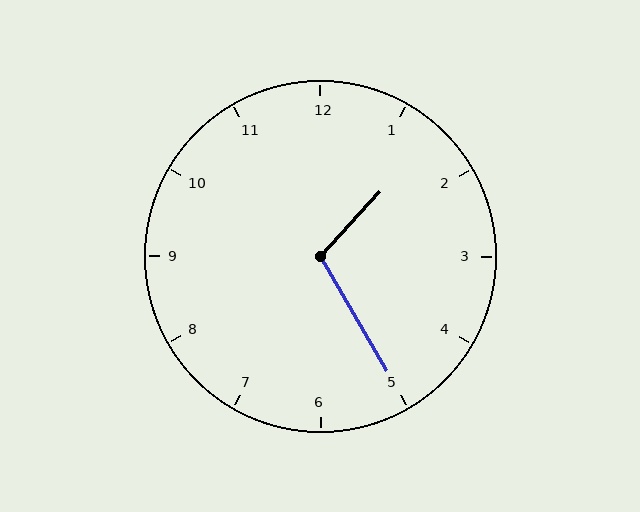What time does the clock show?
1:25.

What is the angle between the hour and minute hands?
Approximately 108 degrees.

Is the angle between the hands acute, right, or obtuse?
It is obtuse.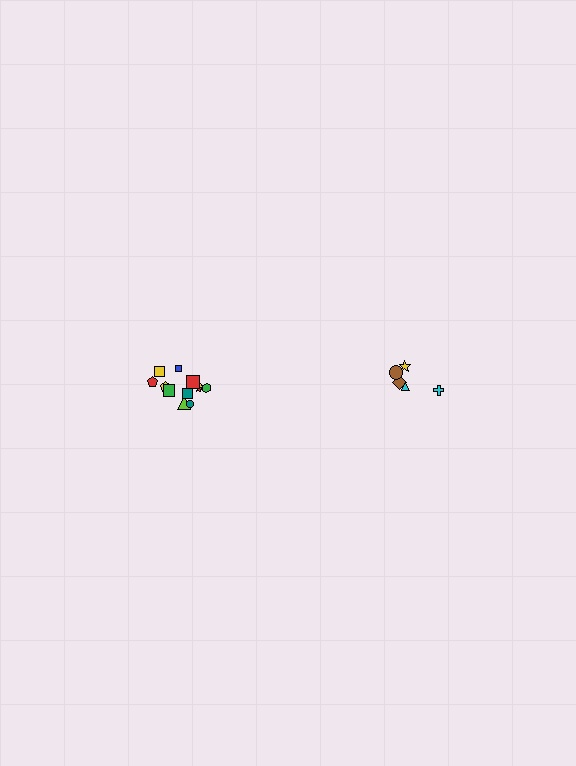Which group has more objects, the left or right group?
The left group.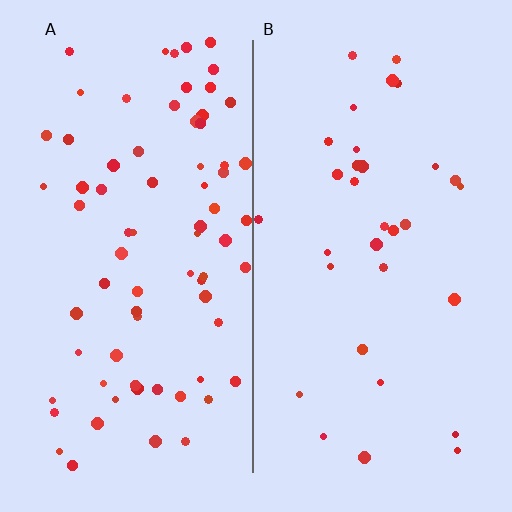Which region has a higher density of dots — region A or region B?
A (the left).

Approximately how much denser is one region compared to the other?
Approximately 2.3× — region A over region B.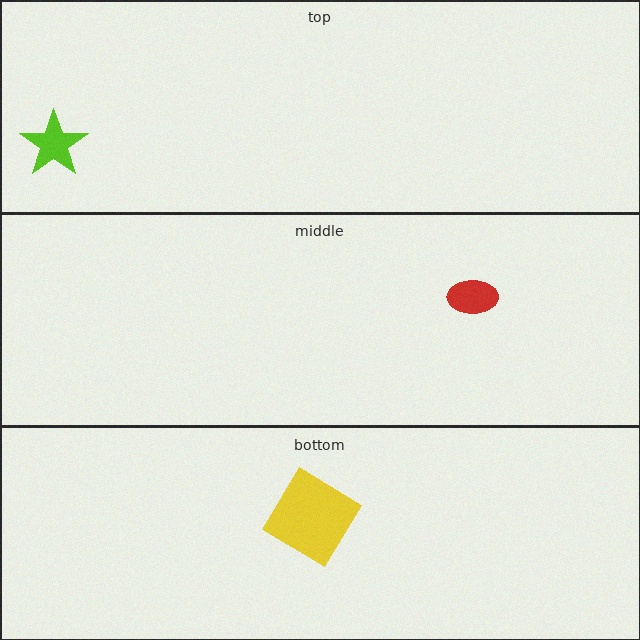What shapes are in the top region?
The lime star.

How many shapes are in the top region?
1.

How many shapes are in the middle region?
1.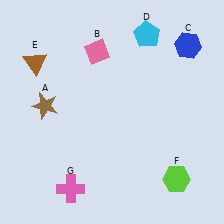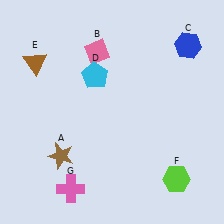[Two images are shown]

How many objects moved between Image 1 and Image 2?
2 objects moved between the two images.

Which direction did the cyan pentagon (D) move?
The cyan pentagon (D) moved left.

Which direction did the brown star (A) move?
The brown star (A) moved down.